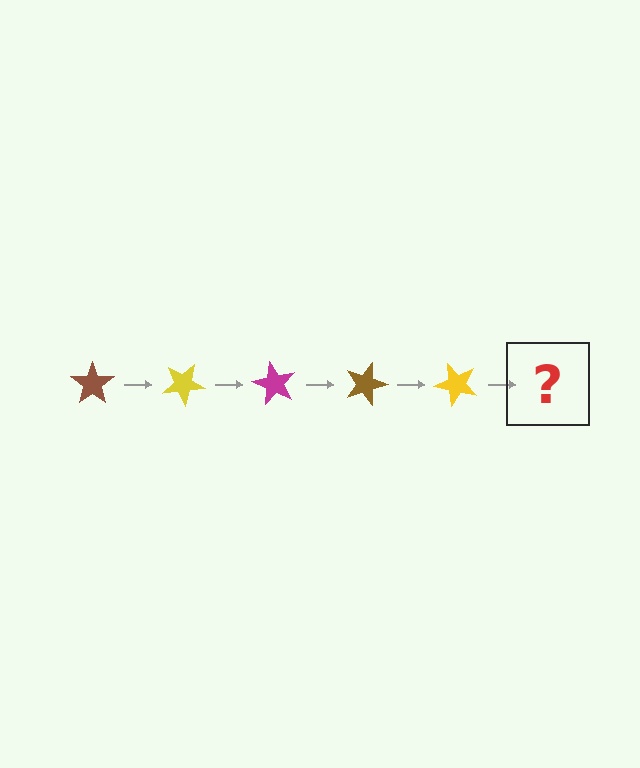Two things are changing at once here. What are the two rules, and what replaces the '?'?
The two rules are that it rotates 30 degrees each step and the color cycles through brown, yellow, and magenta. The '?' should be a magenta star, rotated 150 degrees from the start.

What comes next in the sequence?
The next element should be a magenta star, rotated 150 degrees from the start.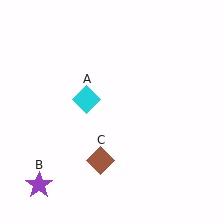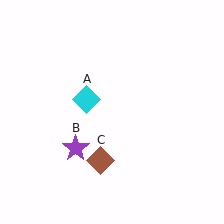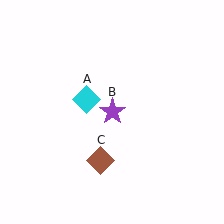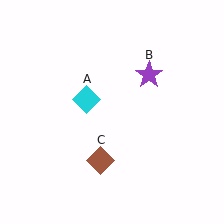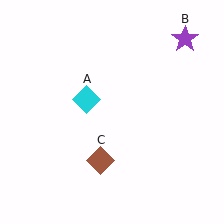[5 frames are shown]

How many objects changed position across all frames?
1 object changed position: purple star (object B).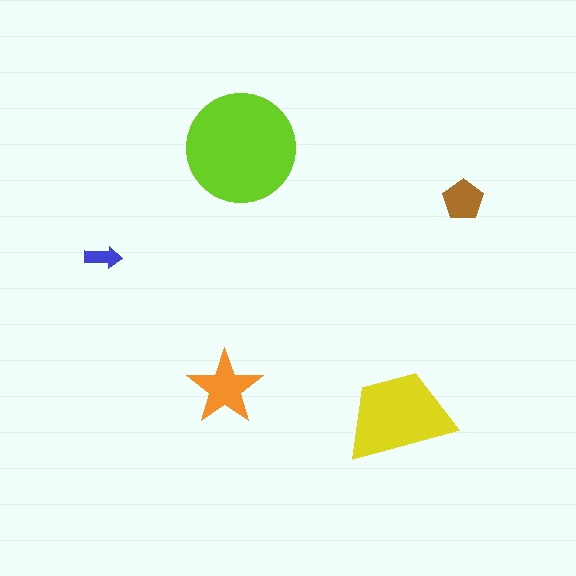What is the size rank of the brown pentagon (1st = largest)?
4th.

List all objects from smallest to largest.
The blue arrow, the brown pentagon, the orange star, the yellow trapezoid, the lime circle.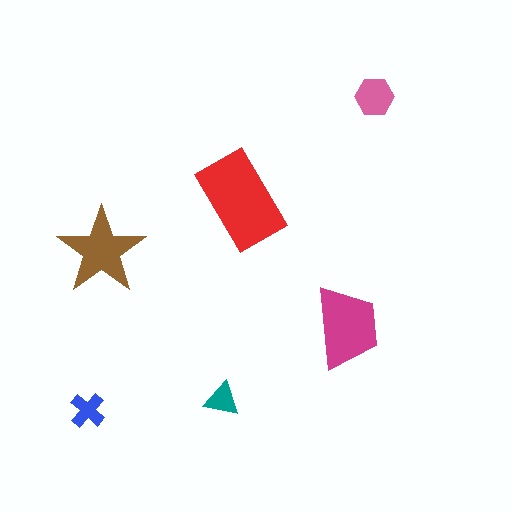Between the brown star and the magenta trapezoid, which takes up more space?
The magenta trapezoid.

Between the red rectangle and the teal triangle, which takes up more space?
The red rectangle.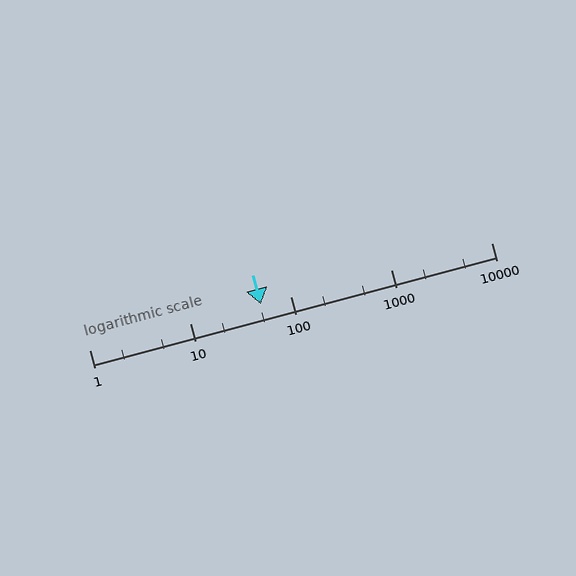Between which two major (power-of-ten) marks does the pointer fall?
The pointer is between 10 and 100.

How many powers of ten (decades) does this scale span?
The scale spans 4 decades, from 1 to 10000.